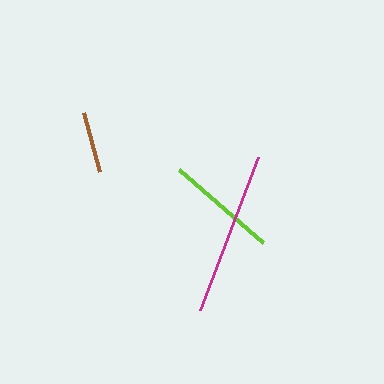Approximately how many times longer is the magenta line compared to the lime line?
The magenta line is approximately 1.5 times the length of the lime line.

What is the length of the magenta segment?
The magenta segment is approximately 163 pixels long.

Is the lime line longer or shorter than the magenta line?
The magenta line is longer than the lime line.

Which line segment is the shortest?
The brown line is the shortest at approximately 61 pixels.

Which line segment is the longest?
The magenta line is the longest at approximately 163 pixels.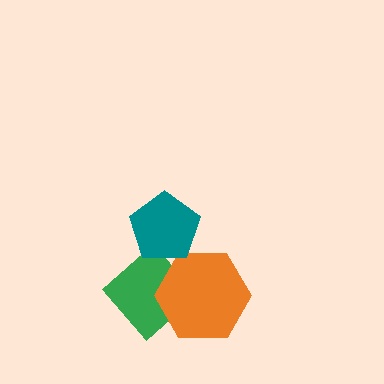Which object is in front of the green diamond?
The orange hexagon is in front of the green diamond.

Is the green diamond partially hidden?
Yes, it is partially covered by another shape.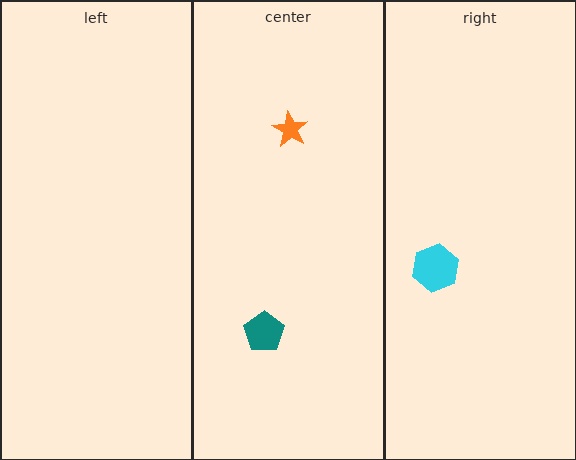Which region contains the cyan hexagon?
The right region.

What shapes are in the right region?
The cyan hexagon.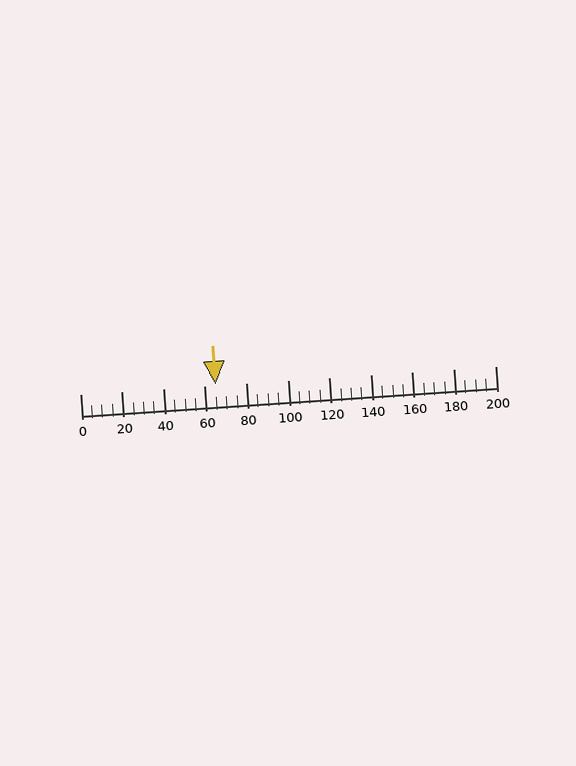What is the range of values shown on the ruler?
The ruler shows values from 0 to 200.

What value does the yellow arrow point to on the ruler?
The yellow arrow points to approximately 65.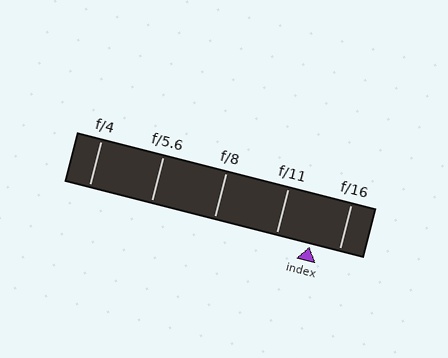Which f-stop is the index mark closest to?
The index mark is closest to f/16.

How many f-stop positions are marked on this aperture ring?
There are 5 f-stop positions marked.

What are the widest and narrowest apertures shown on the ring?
The widest aperture shown is f/4 and the narrowest is f/16.